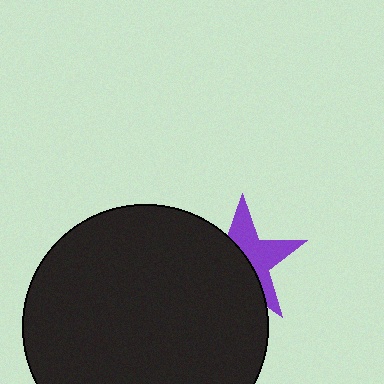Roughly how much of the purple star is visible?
About half of it is visible (roughly 46%).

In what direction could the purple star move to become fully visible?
The purple star could move right. That would shift it out from behind the black circle entirely.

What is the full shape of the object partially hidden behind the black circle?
The partially hidden object is a purple star.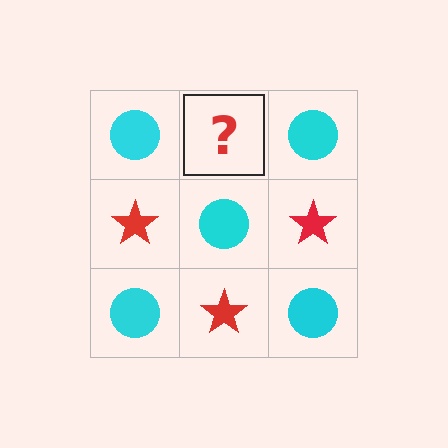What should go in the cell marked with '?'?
The missing cell should contain a red star.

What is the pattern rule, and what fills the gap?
The rule is that it alternates cyan circle and red star in a checkerboard pattern. The gap should be filled with a red star.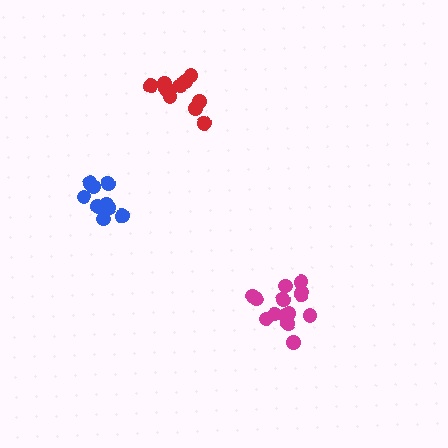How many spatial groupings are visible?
There are 3 spatial groupings.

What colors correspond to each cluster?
The clusters are colored: magenta, red, blue.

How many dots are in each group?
Group 1: 14 dots, Group 2: 10 dots, Group 3: 9 dots (33 total).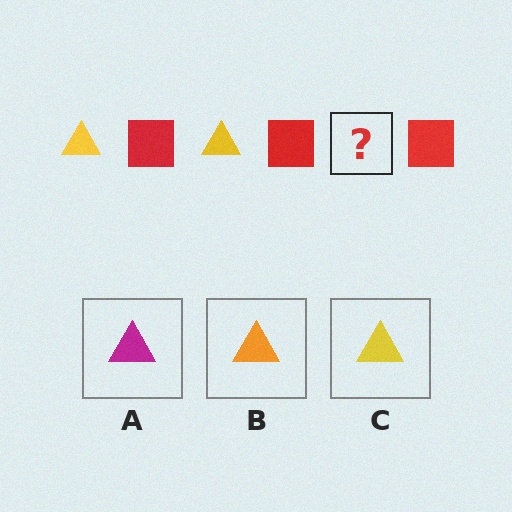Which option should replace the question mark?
Option C.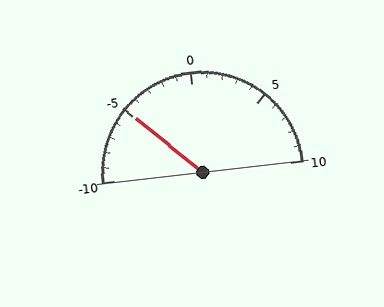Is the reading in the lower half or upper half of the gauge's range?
The reading is in the lower half of the range (-10 to 10).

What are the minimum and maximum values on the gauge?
The gauge ranges from -10 to 10.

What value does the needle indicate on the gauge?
The needle indicates approximately -5.